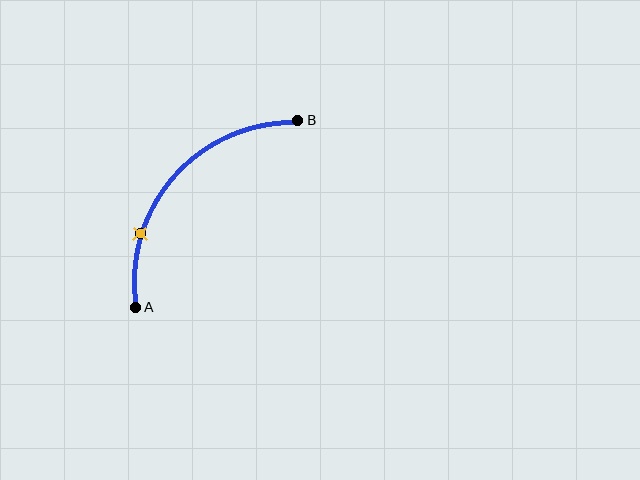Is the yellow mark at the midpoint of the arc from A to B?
No. The yellow mark lies on the arc but is closer to endpoint A. The arc midpoint would be at the point on the curve equidistant along the arc from both A and B.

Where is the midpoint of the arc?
The arc midpoint is the point on the curve farthest from the straight line joining A and B. It sits above and to the left of that line.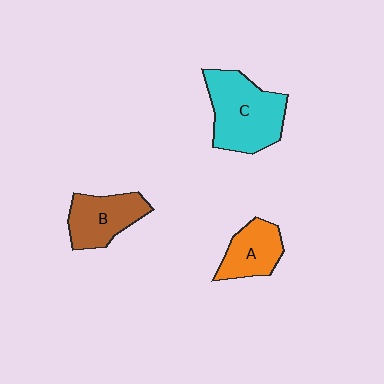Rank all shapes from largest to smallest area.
From largest to smallest: C (cyan), B (brown), A (orange).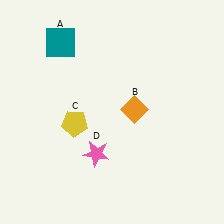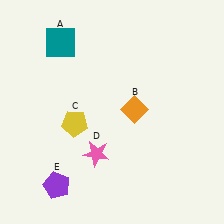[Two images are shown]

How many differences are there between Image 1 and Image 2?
There is 1 difference between the two images.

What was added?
A purple pentagon (E) was added in Image 2.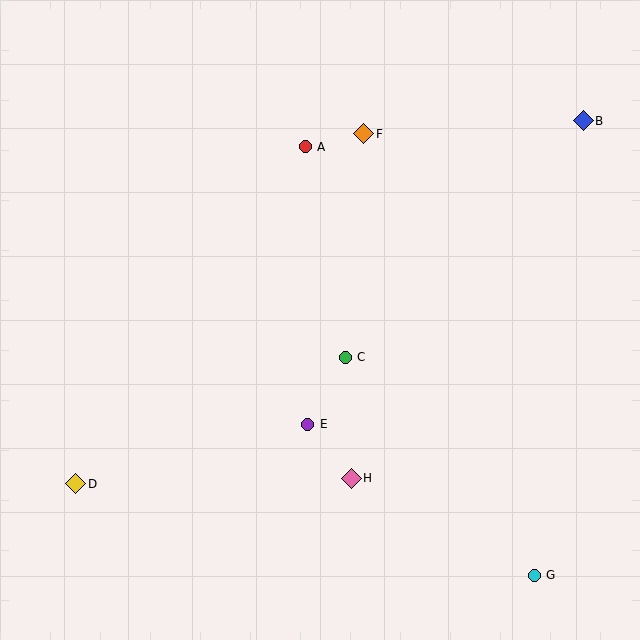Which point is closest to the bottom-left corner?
Point D is closest to the bottom-left corner.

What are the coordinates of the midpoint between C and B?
The midpoint between C and B is at (464, 239).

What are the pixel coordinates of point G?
Point G is at (534, 575).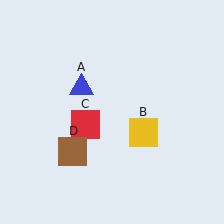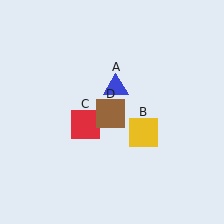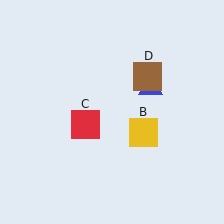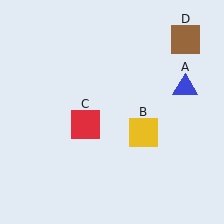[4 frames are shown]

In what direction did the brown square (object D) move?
The brown square (object D) moved up and to the right.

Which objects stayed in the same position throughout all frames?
Yellow square (object B) and red square (object C) remained stationary.